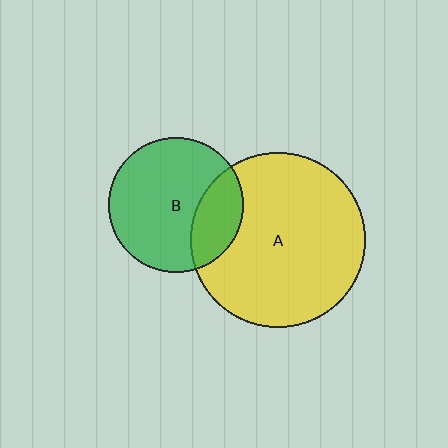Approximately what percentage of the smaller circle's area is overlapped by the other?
Approximately 25%.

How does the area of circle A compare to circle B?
Approximately 1.7 times.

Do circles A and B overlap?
Yes.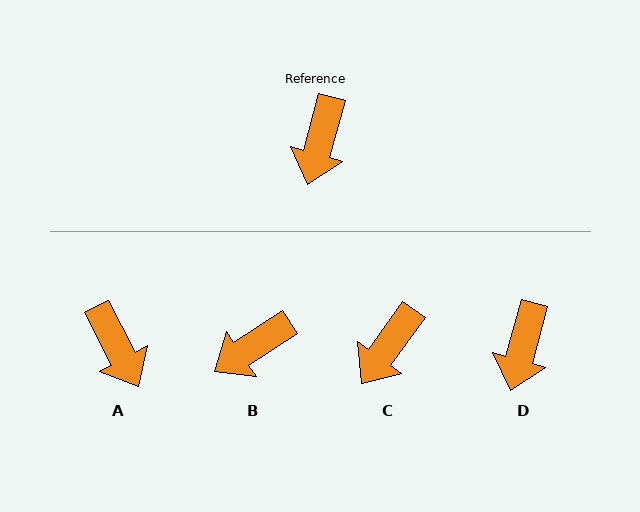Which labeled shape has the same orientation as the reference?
D.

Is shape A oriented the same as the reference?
No, it is off by about 43 degrees.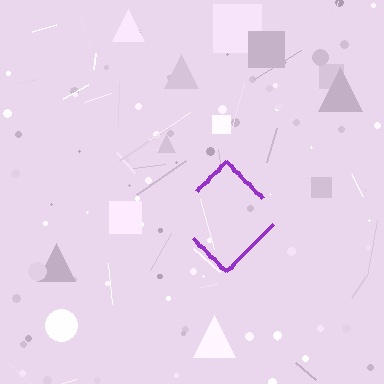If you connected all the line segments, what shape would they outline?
They would outline a diamond.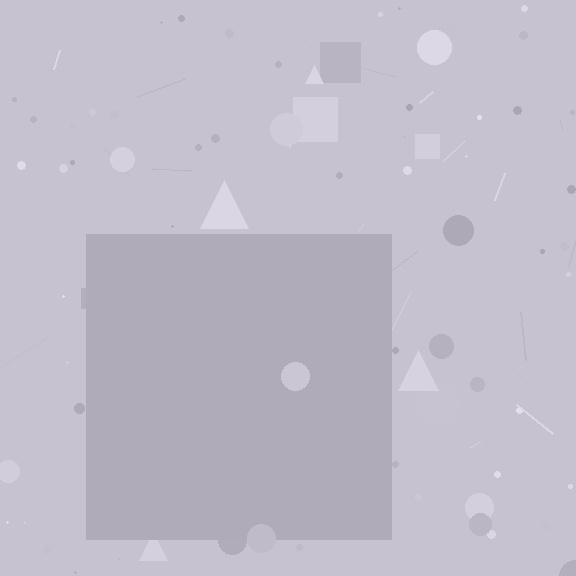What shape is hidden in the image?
A square is hidden in the image.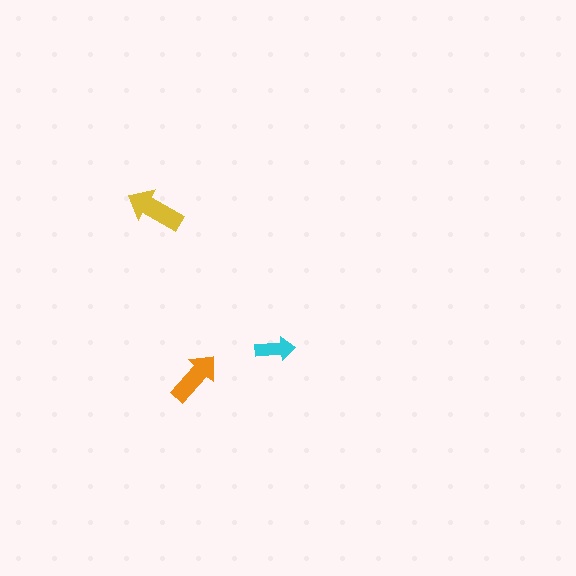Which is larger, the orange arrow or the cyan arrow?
The orange one.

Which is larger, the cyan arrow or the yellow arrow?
The yellow one.